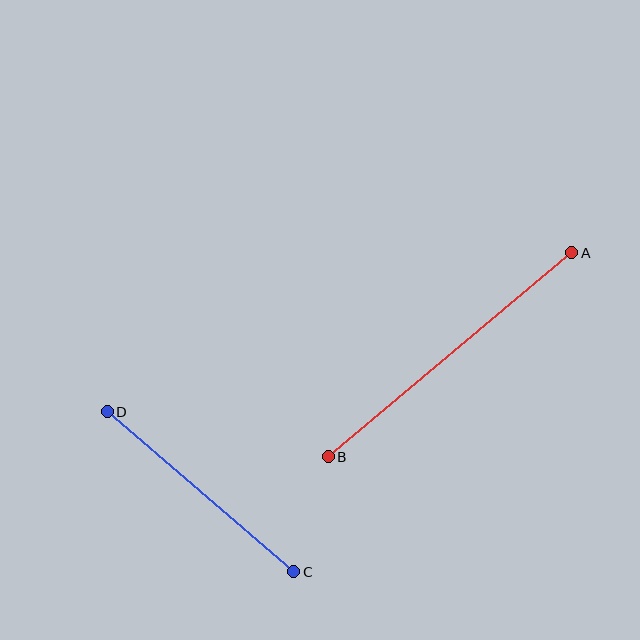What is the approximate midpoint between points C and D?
The midpoint is at approximately (200, 492) pixels.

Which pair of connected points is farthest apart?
Points A and B are farthest apart.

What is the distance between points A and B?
The distance is approximately 318 pixels.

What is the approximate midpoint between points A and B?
The midpoint is at approximately (450, 355) pixels.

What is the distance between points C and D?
The distance is approximately 246 pixels.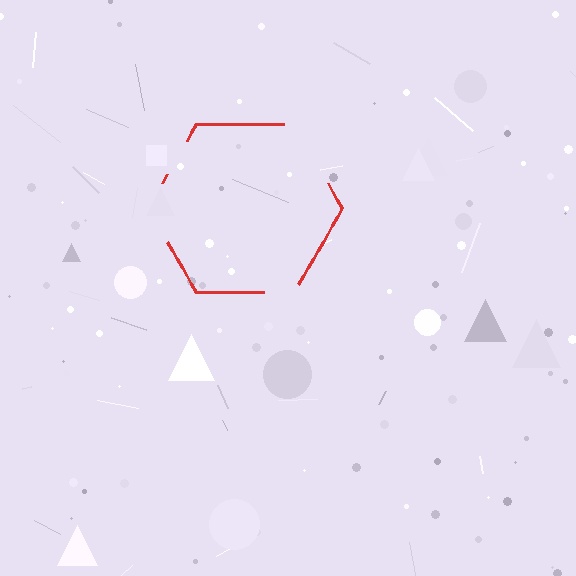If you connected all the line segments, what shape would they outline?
They would outline a hexagon.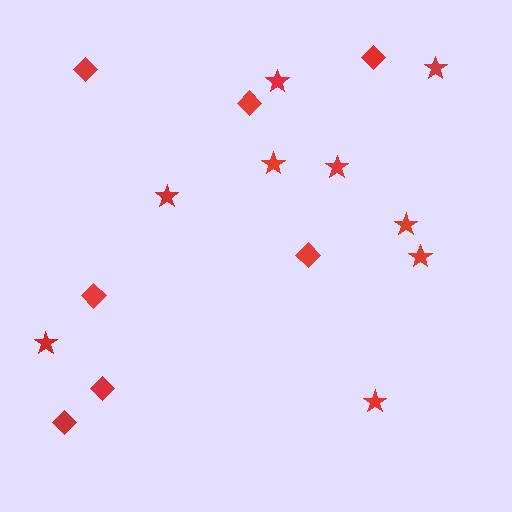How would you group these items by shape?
There are 2 groups: one group of diamonds (7) and one group of stars (9).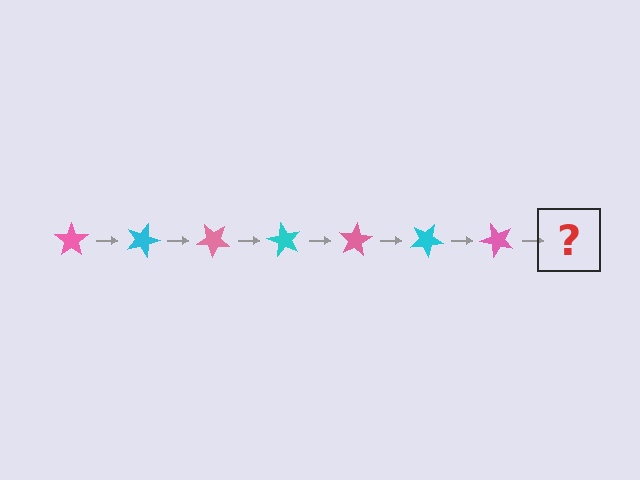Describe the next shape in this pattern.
It should be a cyan star, rotated 140 degrees from the start.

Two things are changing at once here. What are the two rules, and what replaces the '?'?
The two rules are that it rotates 20 degrees each step and the color cycles through pink and cyan. The '?' should be a cyan star, rotated 140 degrees from the start.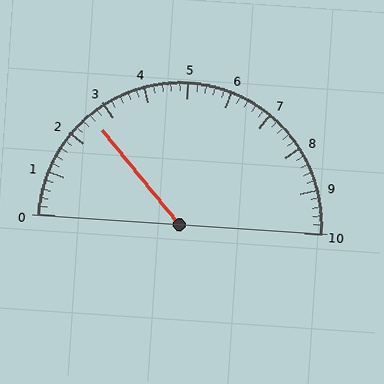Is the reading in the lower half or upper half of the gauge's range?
The reading is in the lower half of the range (0 to 10).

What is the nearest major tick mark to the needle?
The nearest major tick mark is 3.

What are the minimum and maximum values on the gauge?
The gauge ranges from 0 to 10.